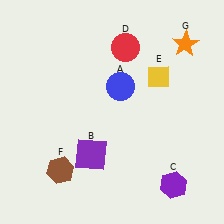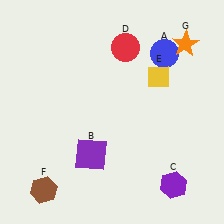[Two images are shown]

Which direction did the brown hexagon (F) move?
The brown hexagon (F) moved down.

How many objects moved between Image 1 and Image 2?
2 objects moved between the two images.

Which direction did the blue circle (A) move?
The blue circle (A) moved right.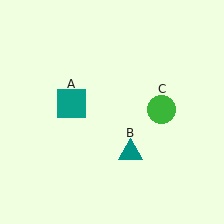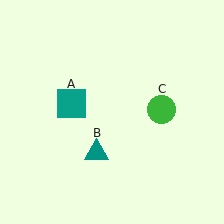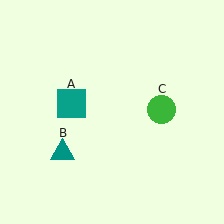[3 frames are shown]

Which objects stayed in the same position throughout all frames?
Teal square (object A) and green circle (object C) remained stationary.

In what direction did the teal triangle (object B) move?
The teal triangle (object B) moved left.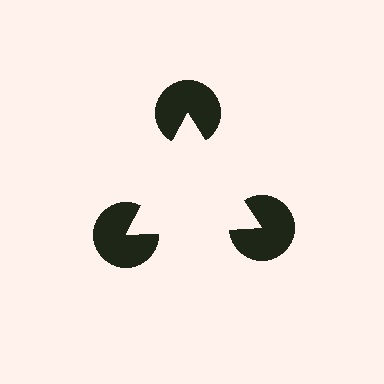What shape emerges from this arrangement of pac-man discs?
An illusory triangle — its edges are inferred from the aligned wedge cuts in the pac-man discs, not physically drawn.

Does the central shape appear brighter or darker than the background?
It typically appears slightly brighter than the background, even though no actual brightness change is drawn.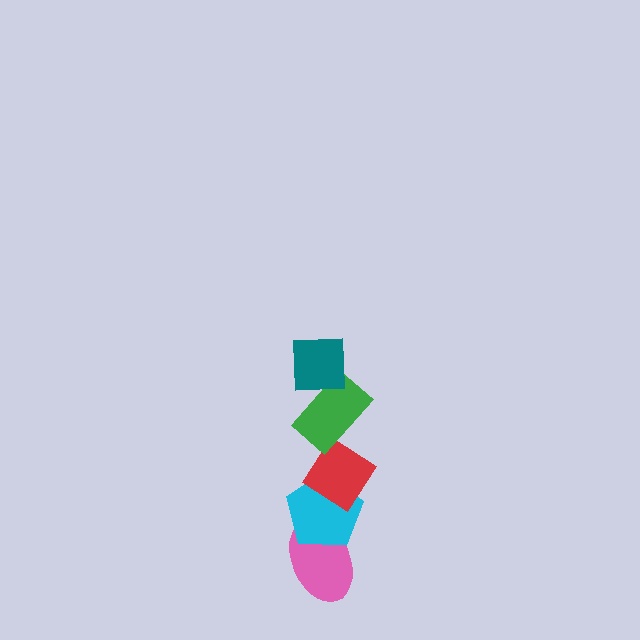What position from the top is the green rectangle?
The green rectangle is 2nd from the top.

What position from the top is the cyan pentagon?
The cyan pentagon is 4th from the top.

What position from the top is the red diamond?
The red diamond is 3rd from the top.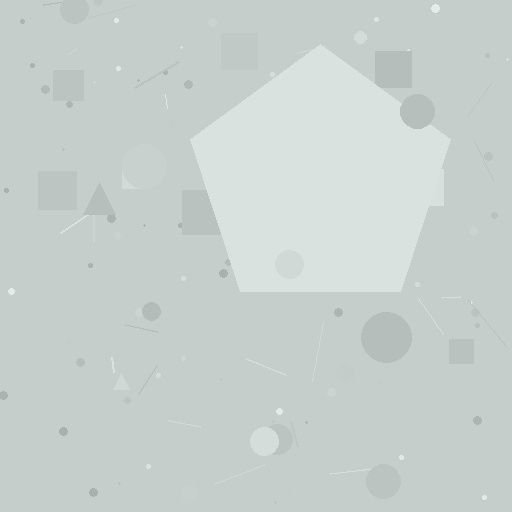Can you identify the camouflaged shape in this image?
The camouflaged shape is a pentagon.